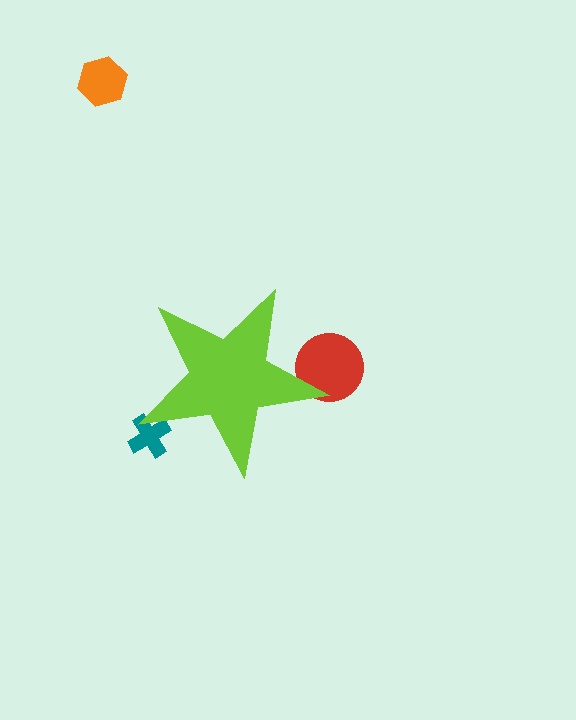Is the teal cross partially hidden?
Yes, the teal cross is partially hidden behind the lime star.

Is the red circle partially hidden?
Yes, the red circle is partially hidden behind the lime star.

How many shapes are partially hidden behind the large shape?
2 shapes are partially hidden.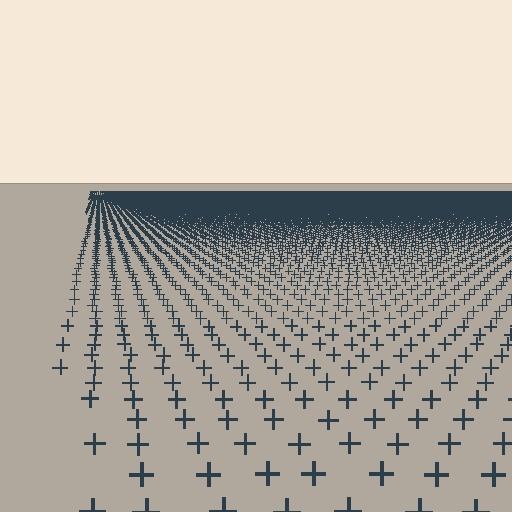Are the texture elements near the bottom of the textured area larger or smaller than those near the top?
Larger. Near the bottom, elements are closer to the viewer and appear at a bigger on-screen size.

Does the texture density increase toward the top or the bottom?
Density increases toward the top.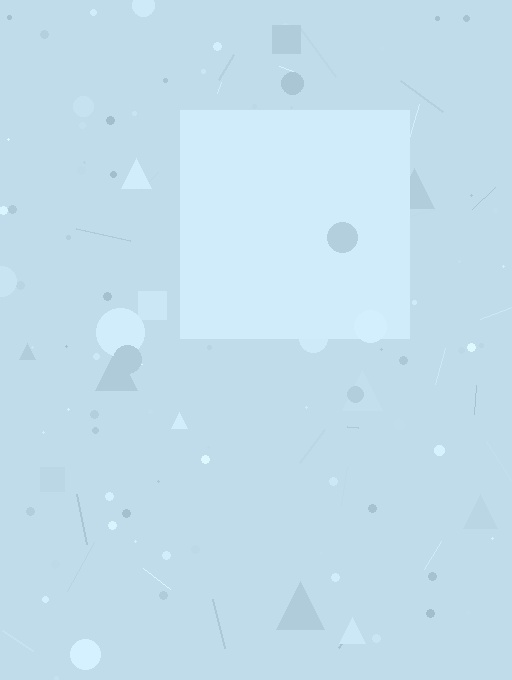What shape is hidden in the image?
A square is hidden in the image.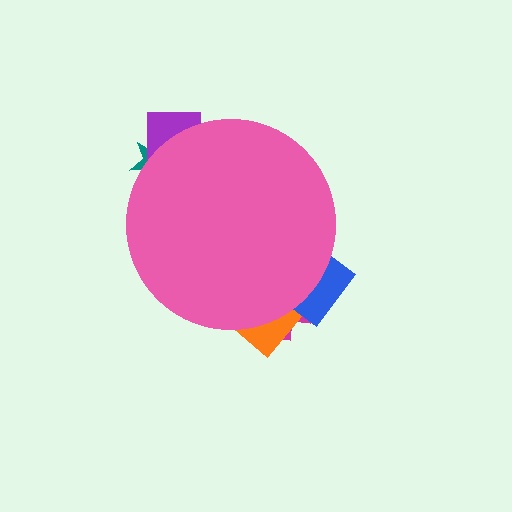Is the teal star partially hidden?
Yes, the teal star is partially hidden behind the pink circle.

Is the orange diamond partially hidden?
Yes, the orange diamond is partially hidden behind the pink circle.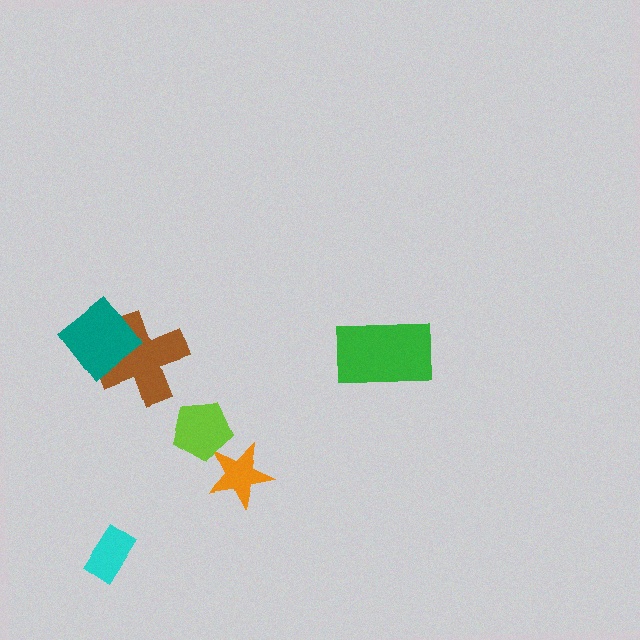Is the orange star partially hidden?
Yes, it is partially covered by another shape.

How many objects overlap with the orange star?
1 object overlaps with the orange star.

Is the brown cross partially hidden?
Yes, it is partially covered by another shape.